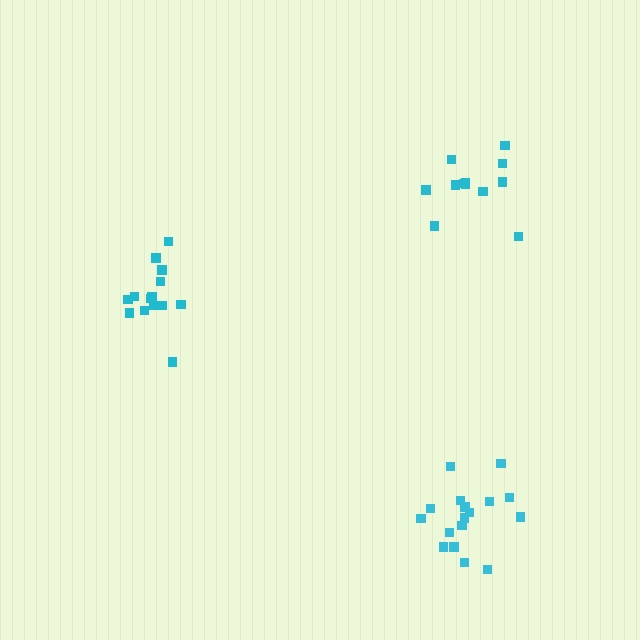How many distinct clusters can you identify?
There are 3 distinct clusters.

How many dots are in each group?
Group 1: 12 dots, Group 2: 14 dots, Group 3: 17 dots (43 total).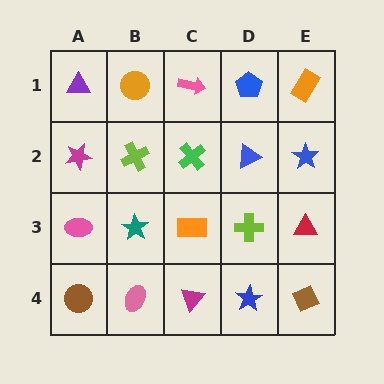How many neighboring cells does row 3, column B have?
4.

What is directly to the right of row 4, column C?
A blue star.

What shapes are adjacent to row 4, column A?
A pink ellipse (row 3, column A), a pink ellipse (row 4, column B).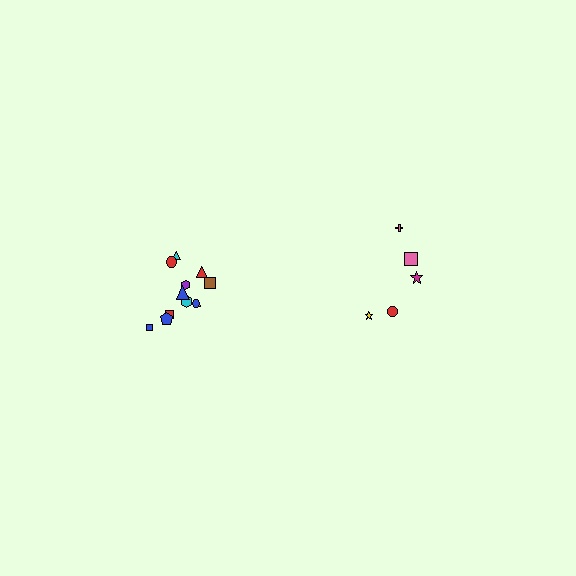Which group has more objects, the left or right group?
The left group.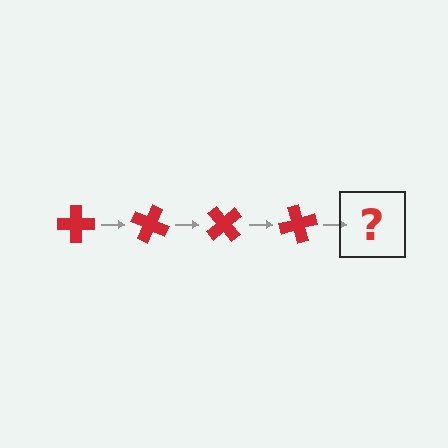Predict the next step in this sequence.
The next step is a red cross rotated 100 degrees.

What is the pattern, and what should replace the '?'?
The pattern is that the cross rotates 25 degrees each step. The '?' should be a red cross rotated 100 degrees.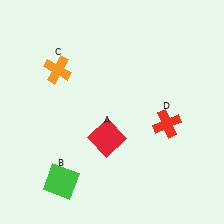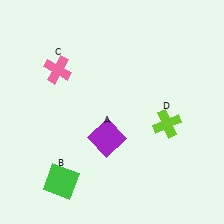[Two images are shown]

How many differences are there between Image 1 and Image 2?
There are 3 differences between the two images.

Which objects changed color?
A changed from red to purple. C changed from orange to pink. D changed from red to lime.